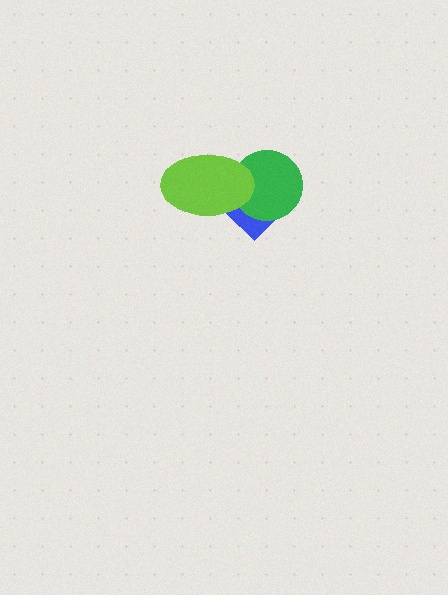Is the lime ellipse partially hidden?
No, no other shape covers it.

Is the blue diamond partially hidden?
Yes, it is partially covered by another shape.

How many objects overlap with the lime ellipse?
2 objects overlap with the lime ellipse.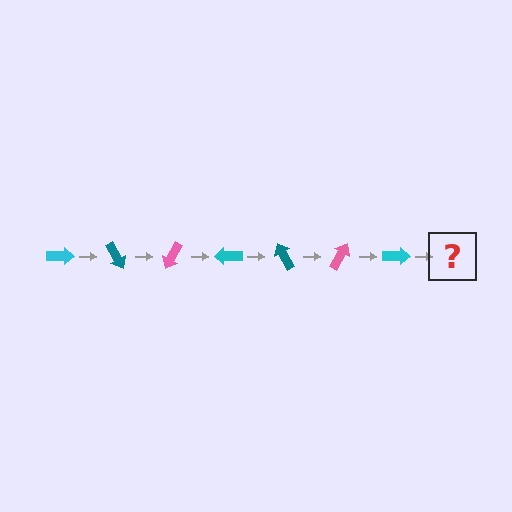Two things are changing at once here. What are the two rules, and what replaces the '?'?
The two rules are that it rotates 60 degrees each step and the color cycles through cyan, teal, and pink. The '?' should be a teal arrow, rotated 420 degrees from the start.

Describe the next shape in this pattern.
It should be a teal arrow, rotated 420 degrees from the start.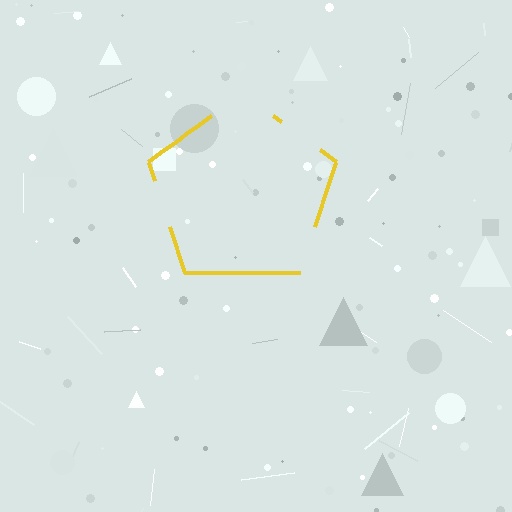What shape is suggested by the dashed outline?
The dashed outline suggests a pentagon.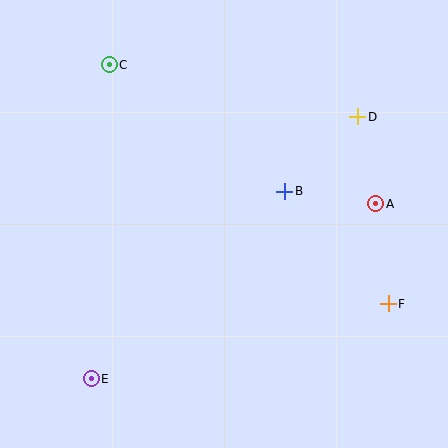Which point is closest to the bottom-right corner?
Point F is closest to the bottom-right corner.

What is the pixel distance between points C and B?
The distance between C and B is 216 pixels.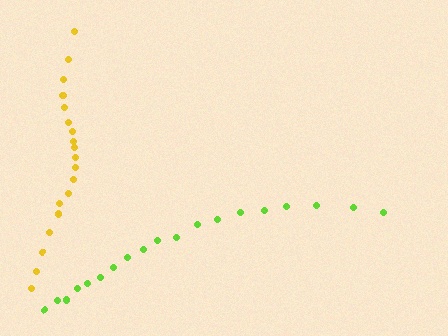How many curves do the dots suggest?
There are 2 distinct paths.